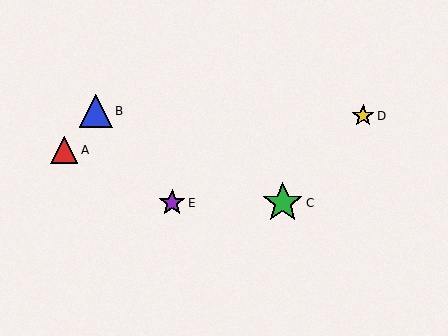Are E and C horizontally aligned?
Yes, both are at y≈203.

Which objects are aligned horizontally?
Objects C, E are aligned horizontally.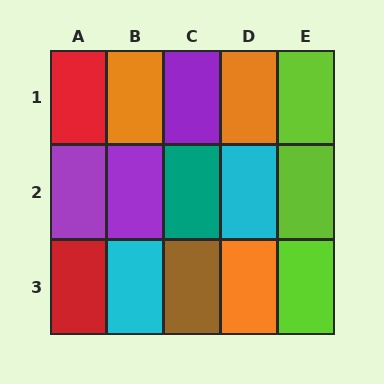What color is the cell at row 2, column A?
Purple.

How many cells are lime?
3 cells are lime.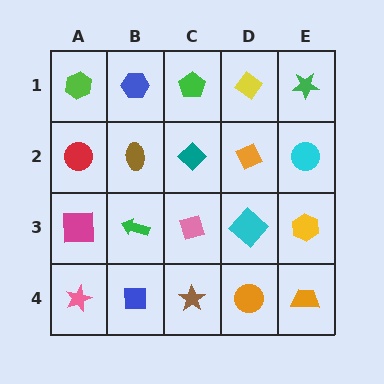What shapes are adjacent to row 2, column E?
A green star (row 1, column E), a yellow hexagon (row 3, column E), an orange diamond (row 2, column D).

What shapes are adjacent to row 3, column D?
An orange diamond (row 2, column D), an orange circle (row 4, column D), a pink diamond (row 3, column C), a yellow hexagon (row 3, column E).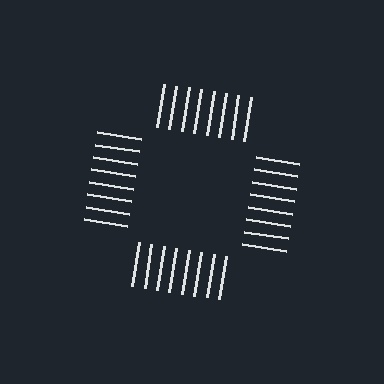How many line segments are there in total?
32 — 8 along each of the 4 edges.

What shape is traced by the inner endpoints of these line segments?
An illusory square — the line segments terminate on its edges but no continuous stroke is drawn.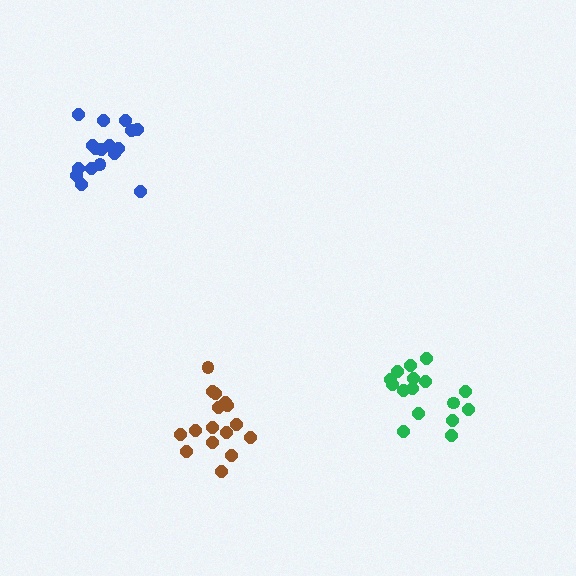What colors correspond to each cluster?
The clusters are colored: green, blue, brown.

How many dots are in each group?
Group 1: 16 dots, Group 2: 17 dots, Group 3: 16 dots (49 total).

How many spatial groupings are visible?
There are 3 spatial groupings.